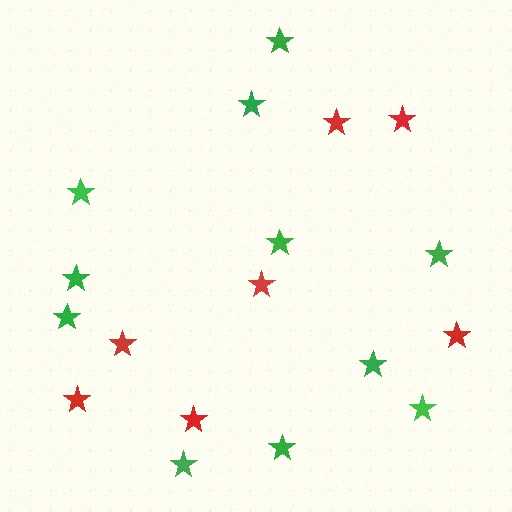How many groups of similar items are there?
There are 2 groups: one group of green stars (11) and one group of red stars (7).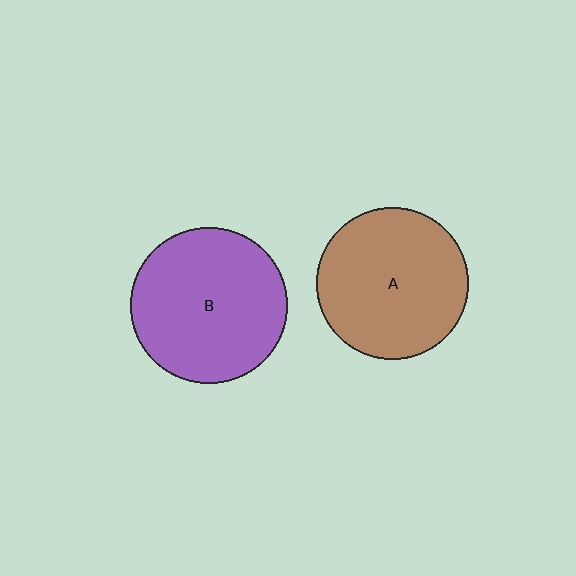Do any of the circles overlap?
No, none of the circles overlap.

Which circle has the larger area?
Circle B (purple).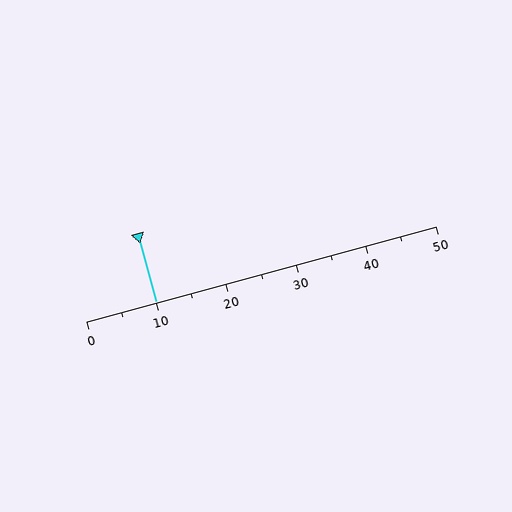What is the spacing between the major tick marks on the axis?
The major ticks are spaced 10 apart.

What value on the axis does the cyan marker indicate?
The marker indicates approximately 10.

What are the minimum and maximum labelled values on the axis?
The axis runs from 0 to 50.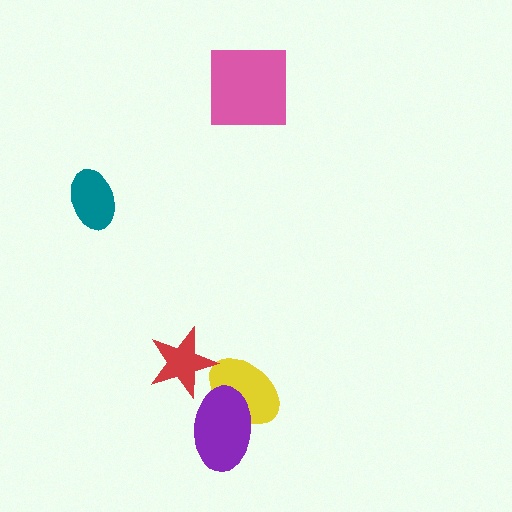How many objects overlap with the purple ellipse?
1 object overlaps with the purple ellipse.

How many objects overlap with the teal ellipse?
0 objects overlap with the teal ellipse.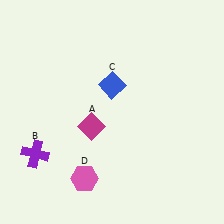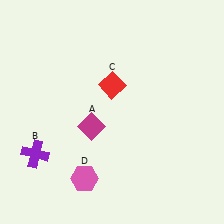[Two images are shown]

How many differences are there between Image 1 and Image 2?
There is 1 difference between the two images.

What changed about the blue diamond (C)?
In Image 1, C is blue. In Image 2, it changed to red.